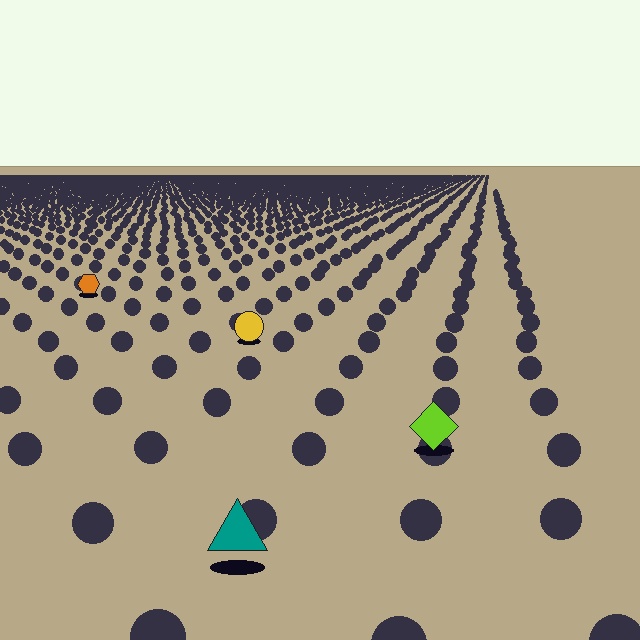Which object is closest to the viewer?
The teal triangle is closest. The texture marks near it are larger and more spread out.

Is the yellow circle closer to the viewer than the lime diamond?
No. The lime diamond is closer — you can tell from the texture gradient: the ground texture is coarser near it.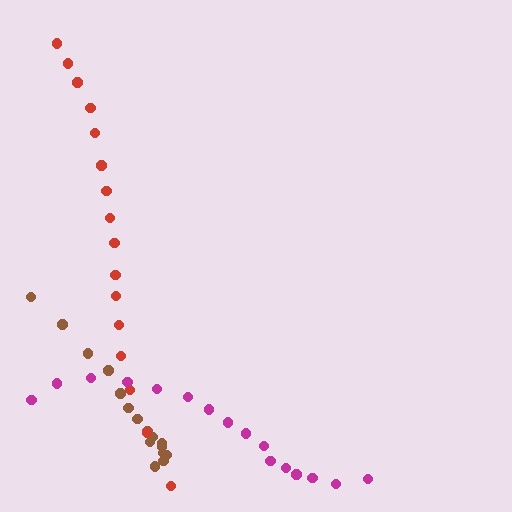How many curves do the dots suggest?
There are 3 distinct paths.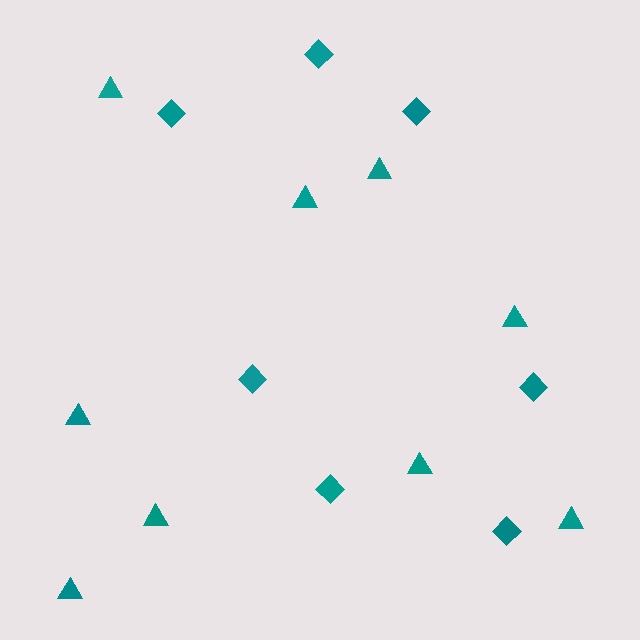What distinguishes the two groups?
There are 2 groups: one group of triangles (9) and one group of diamonds (7).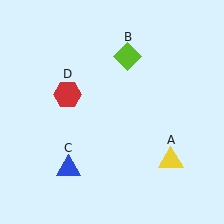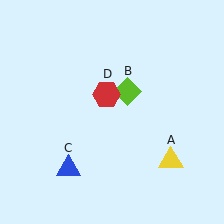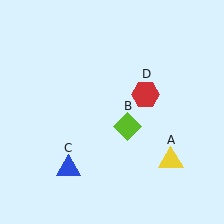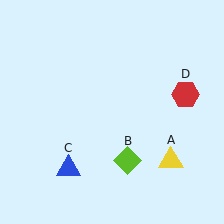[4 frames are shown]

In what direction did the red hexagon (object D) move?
The red hexagon (object D) moved right.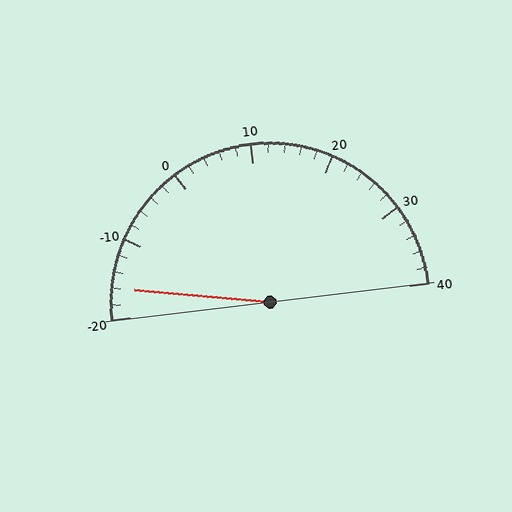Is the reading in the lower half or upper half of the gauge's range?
The reading is in the lower half of the range (-20 to 40).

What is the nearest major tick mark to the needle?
The nearest major tick mark is -20.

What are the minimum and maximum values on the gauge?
The gauge ranges from -20 to 40.